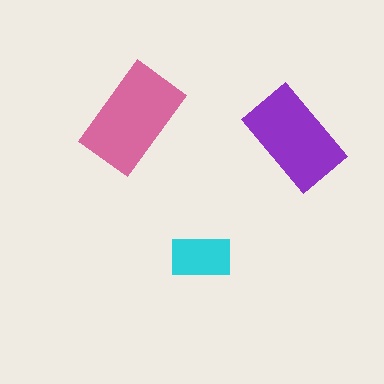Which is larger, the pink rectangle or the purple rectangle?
The pink one.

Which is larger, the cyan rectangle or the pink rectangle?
The pink one.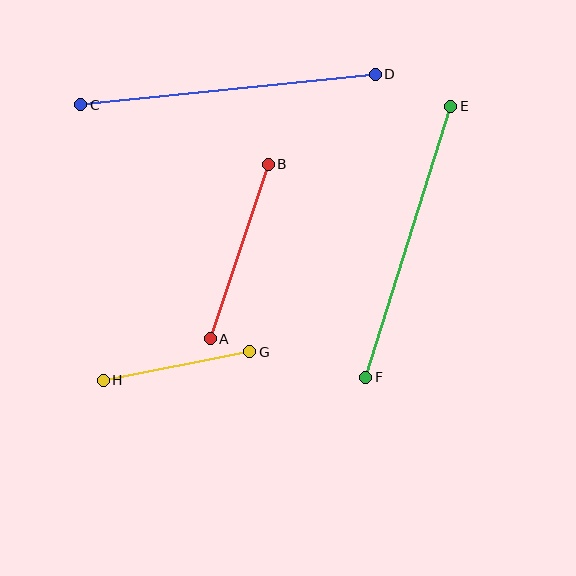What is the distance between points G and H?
The distance is approximately 149 pixels.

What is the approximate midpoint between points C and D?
The midpoint is at approximately (228, 90) pixels.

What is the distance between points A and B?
The distance is approximately 184 pixels.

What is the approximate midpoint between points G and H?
The midpoint is at approximately (177, 366) pixels.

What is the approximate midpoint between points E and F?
The midpoint is at approximately (408, 242) pixels.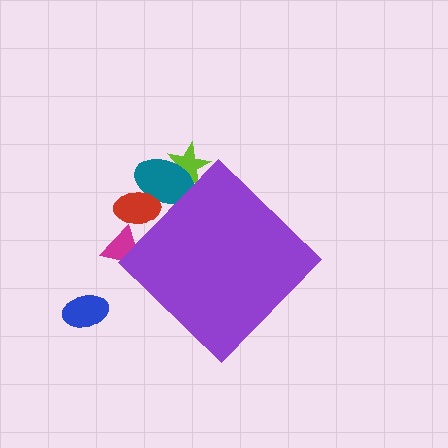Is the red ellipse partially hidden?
Yes, the red ellipse is partially hidden behind the purple diamond.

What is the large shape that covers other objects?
A purple diamond.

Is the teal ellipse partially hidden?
Yes, the teal ellipse is partially hidden behind the purple diamond.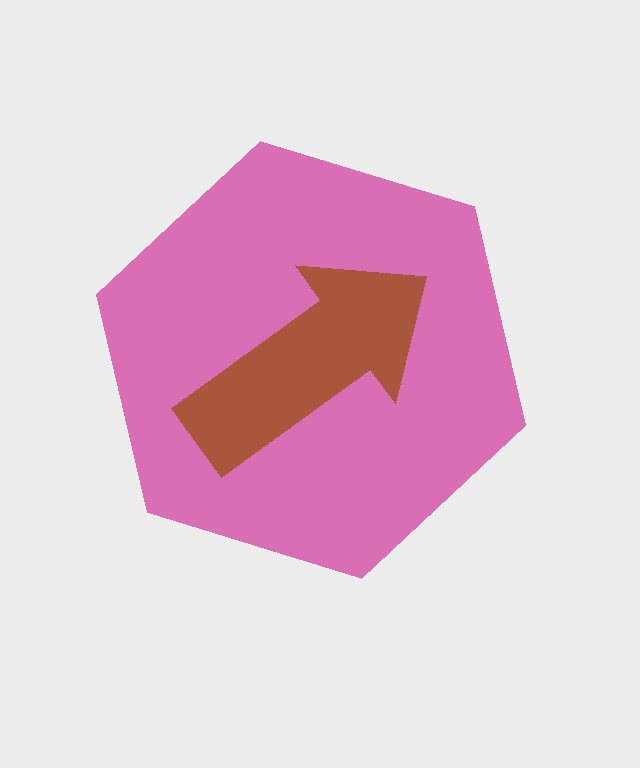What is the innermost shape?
The brown arrow.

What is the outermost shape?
The pink hexagon.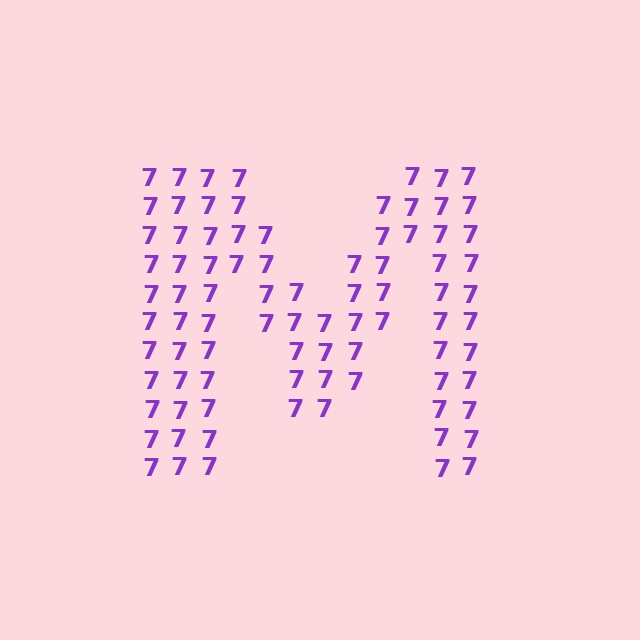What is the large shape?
The large shape is the letter M.